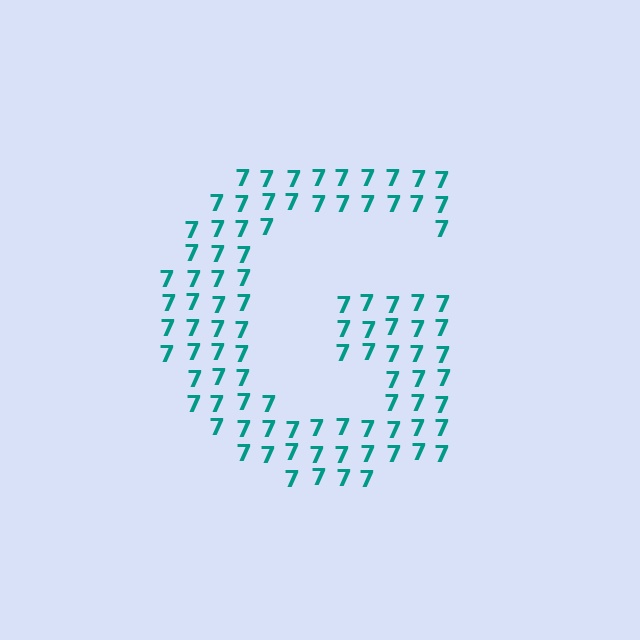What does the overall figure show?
The overall figure shows the letter G.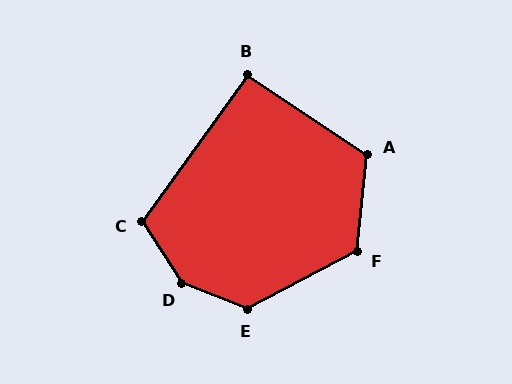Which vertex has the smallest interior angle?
B, at approximately 92 degrees.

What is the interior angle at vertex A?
Approximately 118 degrees (obtuse).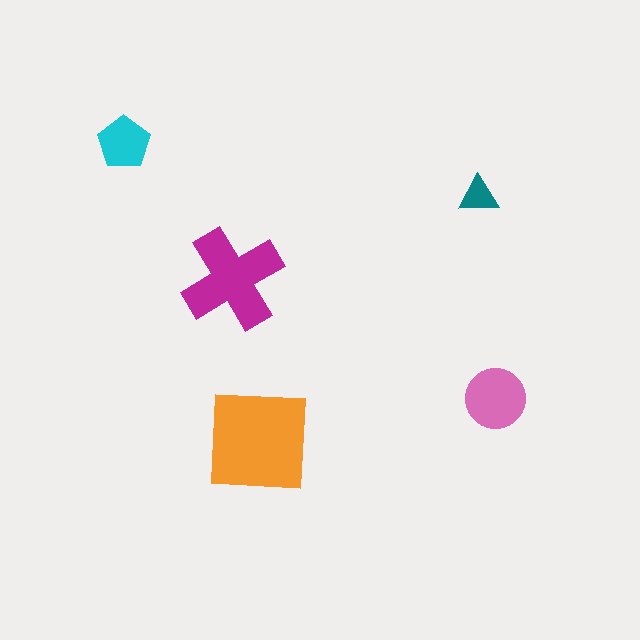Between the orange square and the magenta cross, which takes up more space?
The orange square.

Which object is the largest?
The orange square.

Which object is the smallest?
The teal triangle.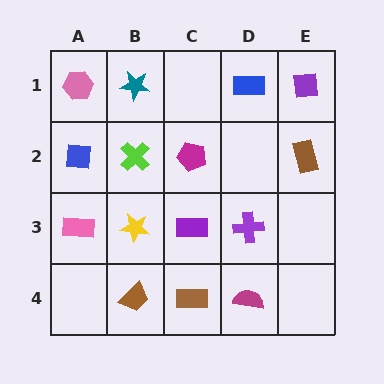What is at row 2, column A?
A blue square.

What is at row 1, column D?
A blue rectangle.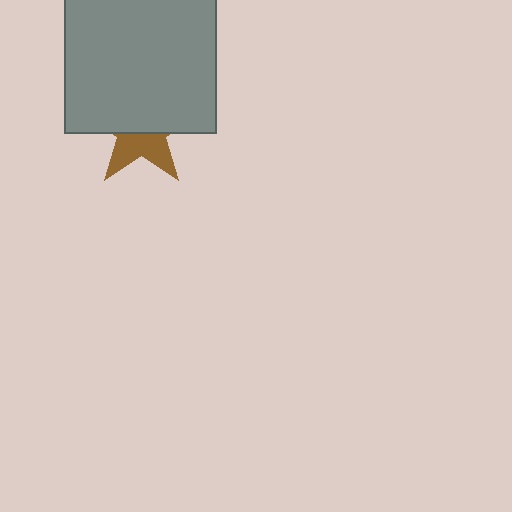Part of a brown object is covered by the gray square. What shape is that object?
It is a star.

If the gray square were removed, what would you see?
You would see the complete brown star.